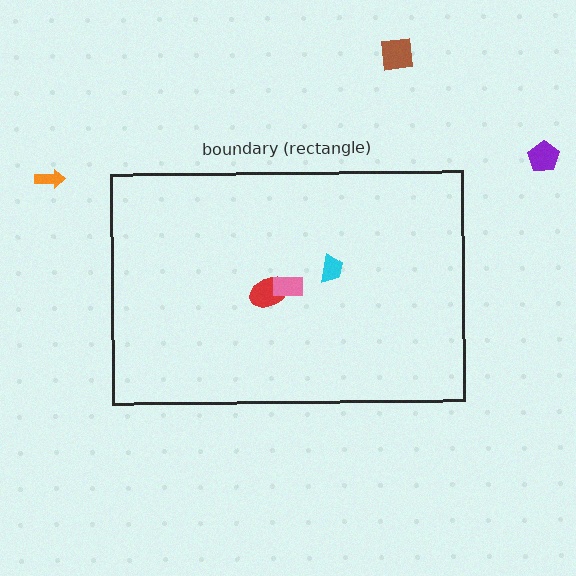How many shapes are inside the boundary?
3 inside, 3 outside.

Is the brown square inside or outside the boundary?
Outside.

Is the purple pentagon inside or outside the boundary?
Outside.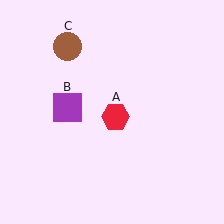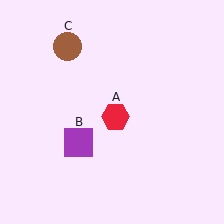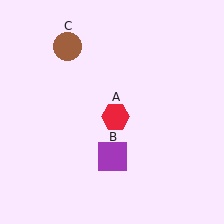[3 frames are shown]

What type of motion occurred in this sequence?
The purple square (object B) rotated counterclockwise around the center of the scene.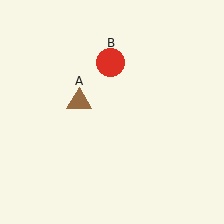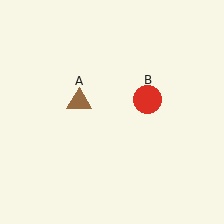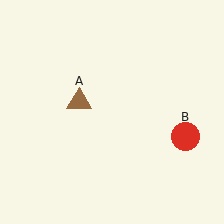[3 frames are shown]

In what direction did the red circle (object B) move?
The red circle (object B) moved down and to the right.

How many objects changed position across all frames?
1 object changed position: red circle (object B).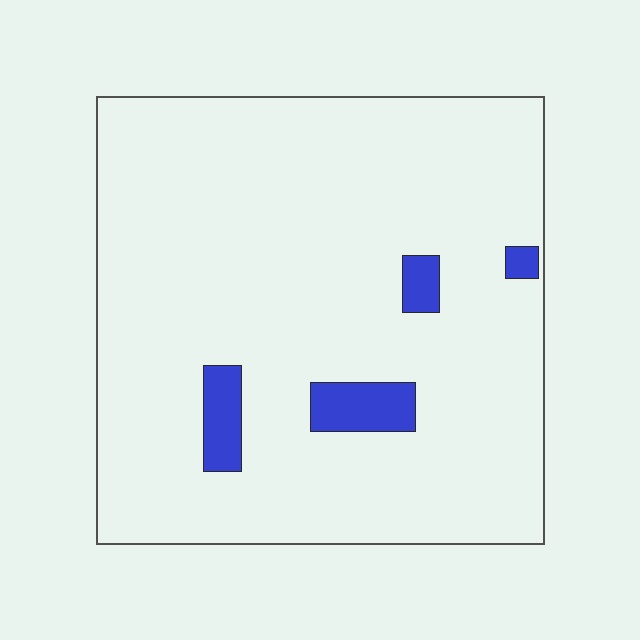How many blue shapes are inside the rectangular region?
4.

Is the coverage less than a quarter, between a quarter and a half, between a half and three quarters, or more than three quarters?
Less than a quarter.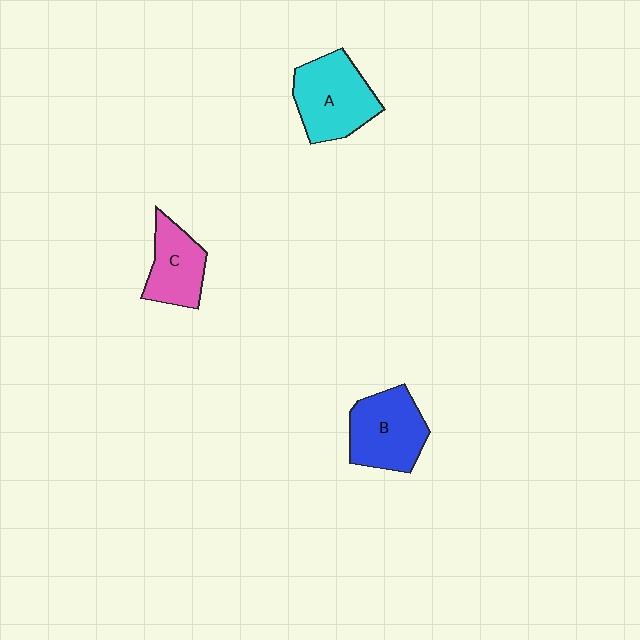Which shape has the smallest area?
Shape C (pink).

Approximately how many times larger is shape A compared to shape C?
Approximately 1.4 times.